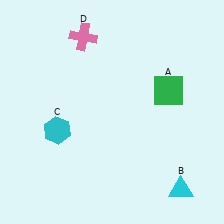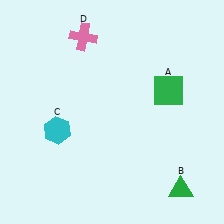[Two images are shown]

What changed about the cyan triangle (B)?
In Image 1, B is cyan. In Image 2, it changed to green.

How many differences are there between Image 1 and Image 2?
There is 1 difference between the two images.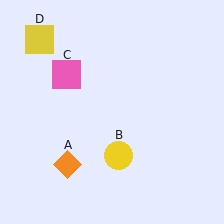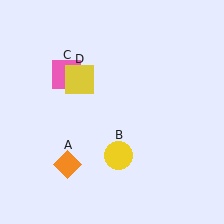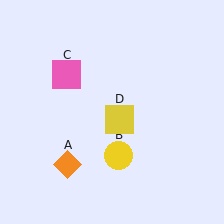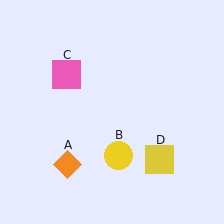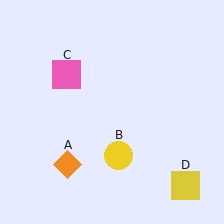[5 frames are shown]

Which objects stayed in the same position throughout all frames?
Orange diamond (object A) and yellow circle (object B) and pink square (object C) remained stationary.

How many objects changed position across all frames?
1 object changed position: yellow square (object D).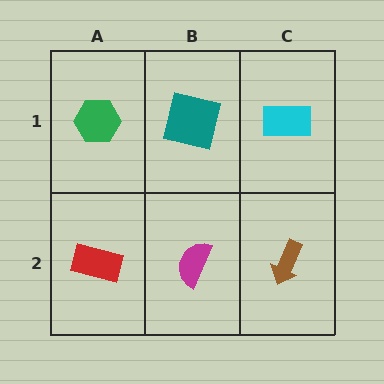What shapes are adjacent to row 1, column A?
A red rectangle (row 2, column A), a teal square (row 1, column B).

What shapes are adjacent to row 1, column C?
A brown arrow (row 2, column C), a teal square (row 1, column B).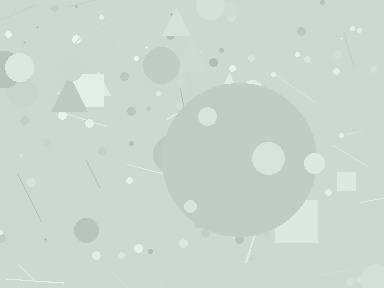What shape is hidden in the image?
A circle is hidden in the image.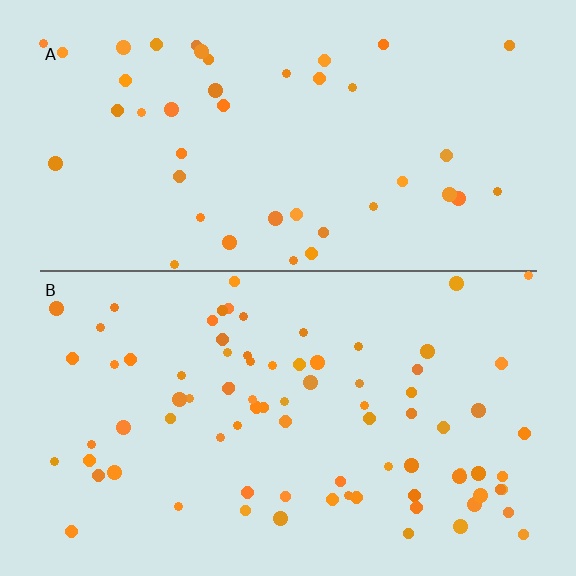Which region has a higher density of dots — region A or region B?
B (the bottom).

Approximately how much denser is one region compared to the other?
Approximately 1.9× — region B over region A.